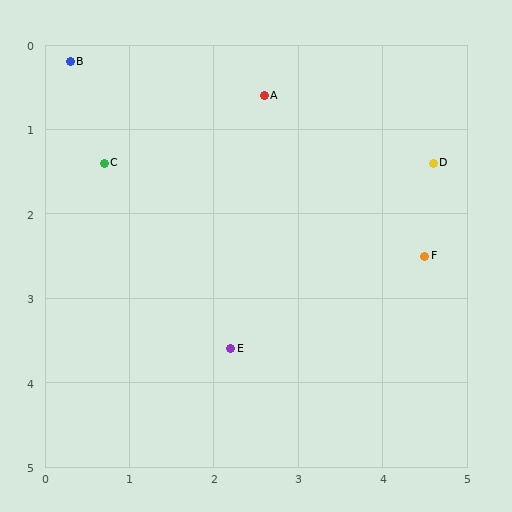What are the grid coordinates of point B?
Point B is at approximately (0.3, 0.2).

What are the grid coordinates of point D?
Point D is at approximately (4.6, 1.4).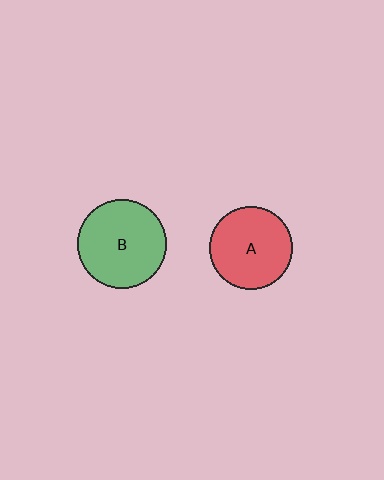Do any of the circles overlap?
No, none of the circles overlap.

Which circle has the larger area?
Circle B (green).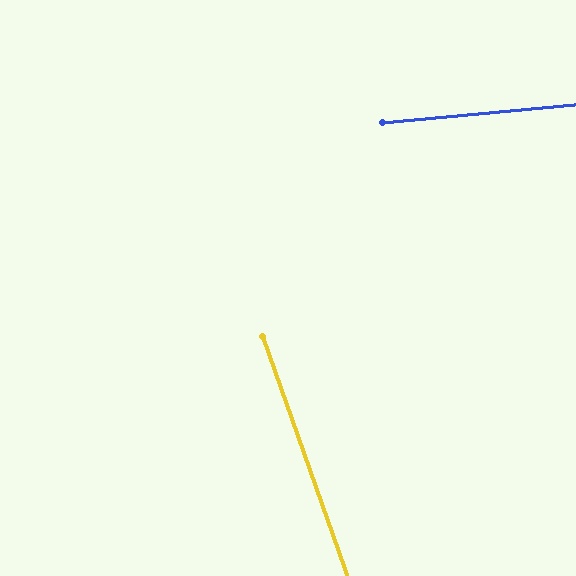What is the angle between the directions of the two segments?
Approximately 76 degrees.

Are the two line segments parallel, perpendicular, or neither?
Neither parallel nor perpendicular — they differ by about 76°.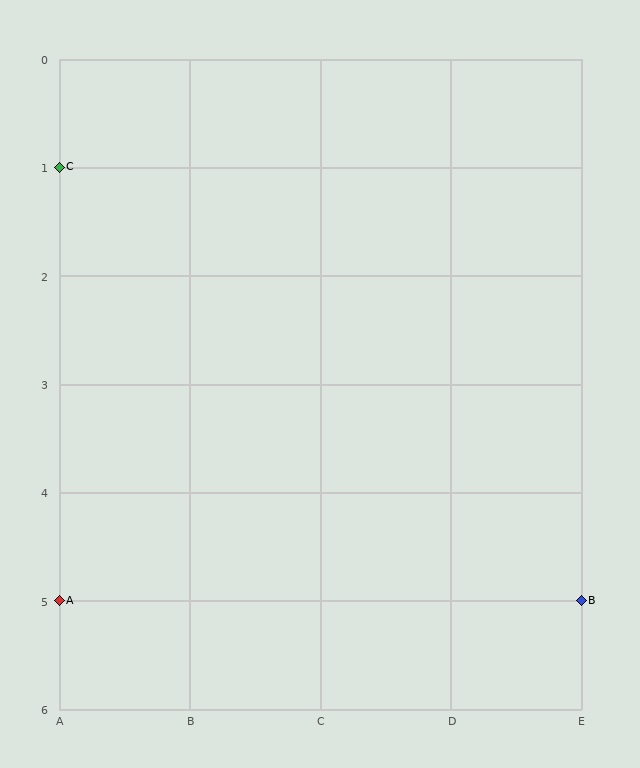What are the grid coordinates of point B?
Point B is at grid coordinates (E, 5).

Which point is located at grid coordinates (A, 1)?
Point C is at (A, 1).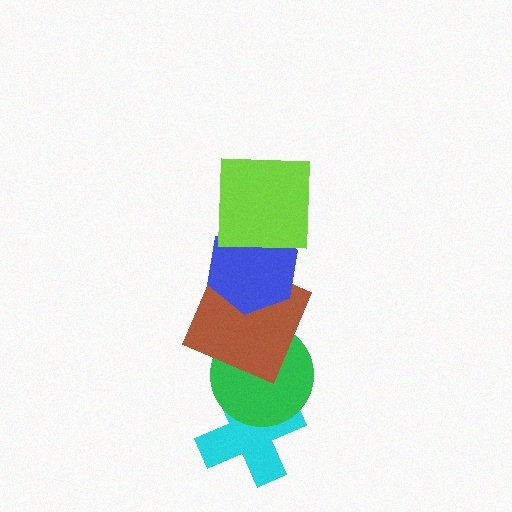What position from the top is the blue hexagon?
The blue hexagon is 2nd from the top.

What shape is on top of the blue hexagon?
The lime square is on top of the blue hexagon.